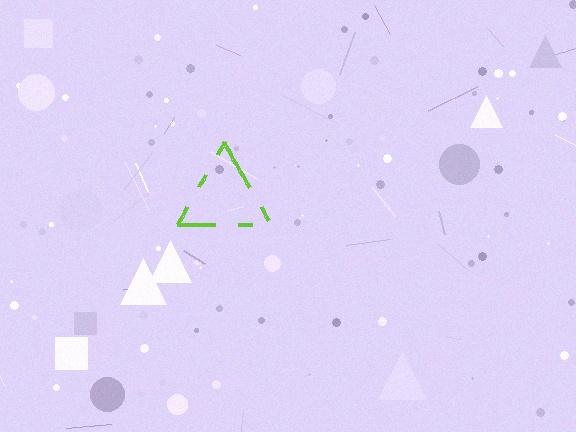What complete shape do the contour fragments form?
The contour fragments form a triangle.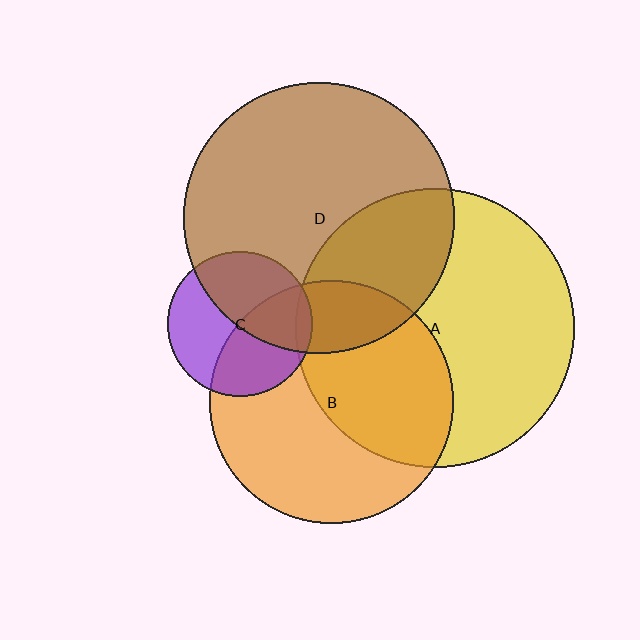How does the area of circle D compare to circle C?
Approximately 3.5 times.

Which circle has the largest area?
Circle A (yellow).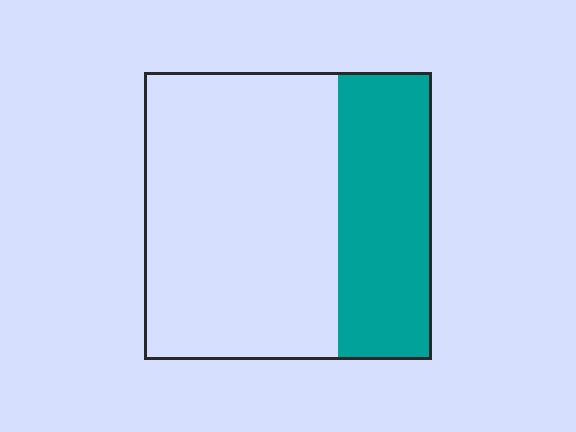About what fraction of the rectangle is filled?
About one third (1/3).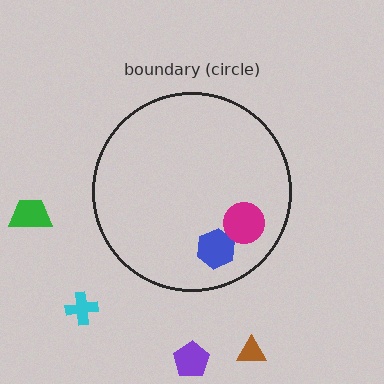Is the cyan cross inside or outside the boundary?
Outside.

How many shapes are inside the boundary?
2 inside, 4 outside.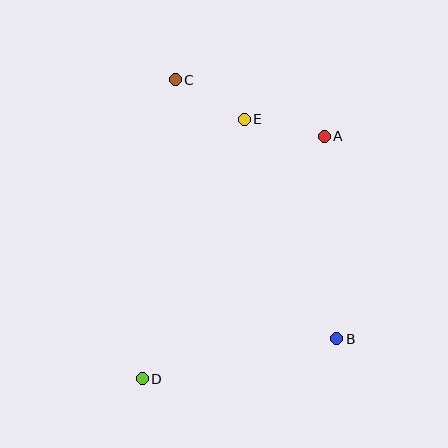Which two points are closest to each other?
Points C and E are closest to each other.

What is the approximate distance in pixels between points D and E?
The distance between D and E is approximately 279 pixels.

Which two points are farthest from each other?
Points B and C are farthest from each other.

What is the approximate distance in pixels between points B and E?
The distance between B and E is approximately 238 pixels.